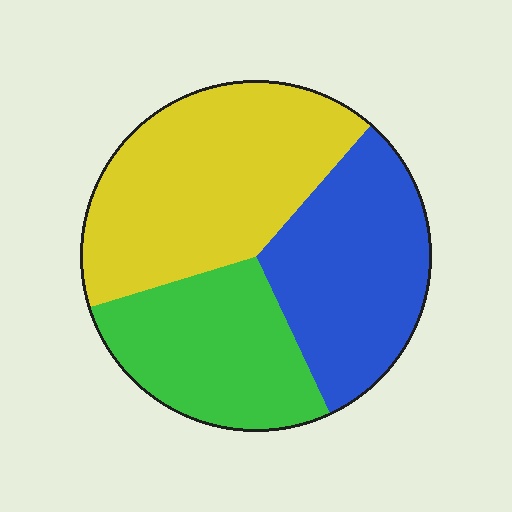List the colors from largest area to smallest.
From largest to smallest: yellow, blue, green.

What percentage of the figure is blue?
Blue takes up about one third (1/3) of the figure.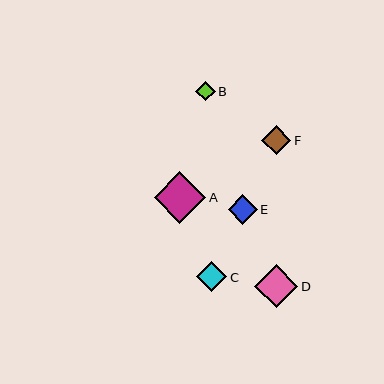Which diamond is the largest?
Diamond A is the largest with a size of approximately 51 pixels.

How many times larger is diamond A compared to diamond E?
Diamond A is approximately 1.8 times the size of diamond E.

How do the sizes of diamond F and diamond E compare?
Diamond F and diamond E are approximately the same size.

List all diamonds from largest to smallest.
From largest to smallest: A, D, C, F, E, B.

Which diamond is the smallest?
Diamond B is the smallest with a size of approximately 19 pixels.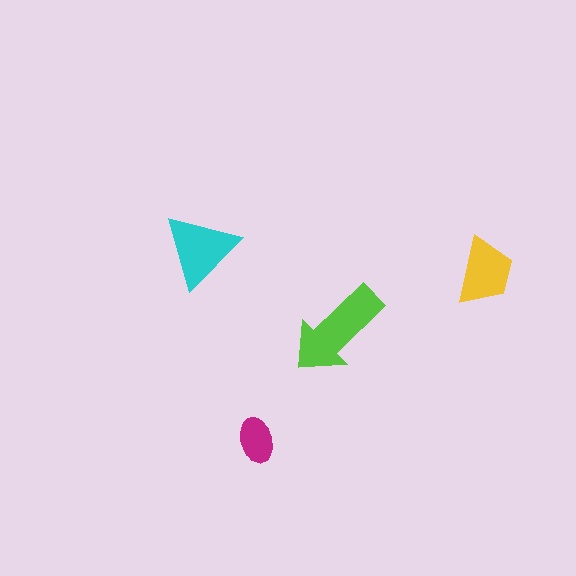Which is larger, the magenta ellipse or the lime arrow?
The lime arrow.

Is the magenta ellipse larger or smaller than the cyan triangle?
Smaller.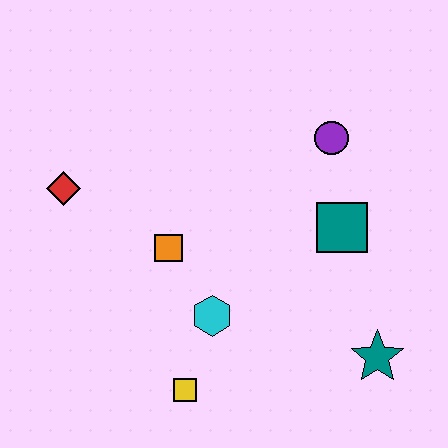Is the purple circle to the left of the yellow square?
No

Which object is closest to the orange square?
The cyan hexagon is closest to the orange square.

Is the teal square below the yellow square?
No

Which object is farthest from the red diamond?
The teal star is farthest from the red diamond.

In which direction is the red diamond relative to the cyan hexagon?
The red diamond is to the left of the cyan hexagon.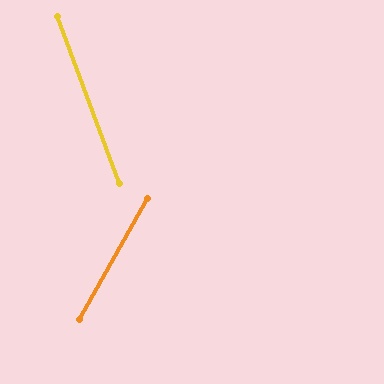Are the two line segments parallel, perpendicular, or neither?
Neither parallel nor perpendicular — they differ by about 50°.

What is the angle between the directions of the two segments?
Approximately 50 degrees.